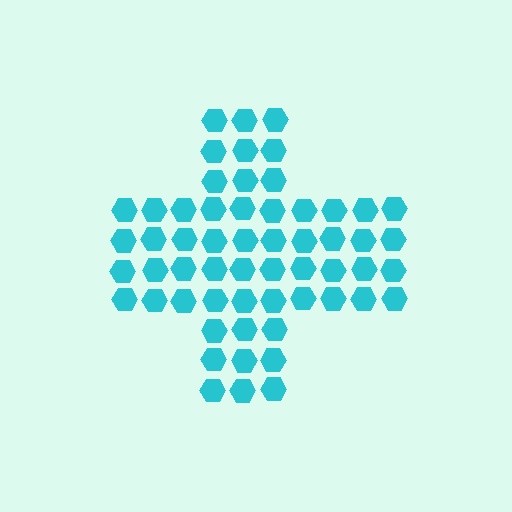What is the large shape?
The large shape is a cross.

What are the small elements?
The small elements are hexagons.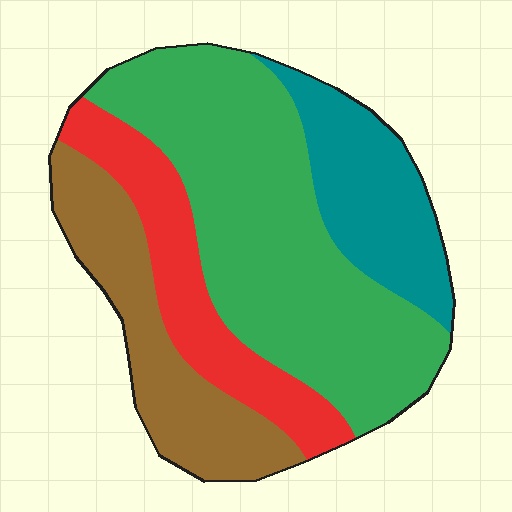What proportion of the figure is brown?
Brown covers about 20% of the figure.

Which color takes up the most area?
Green, at roughly 45%.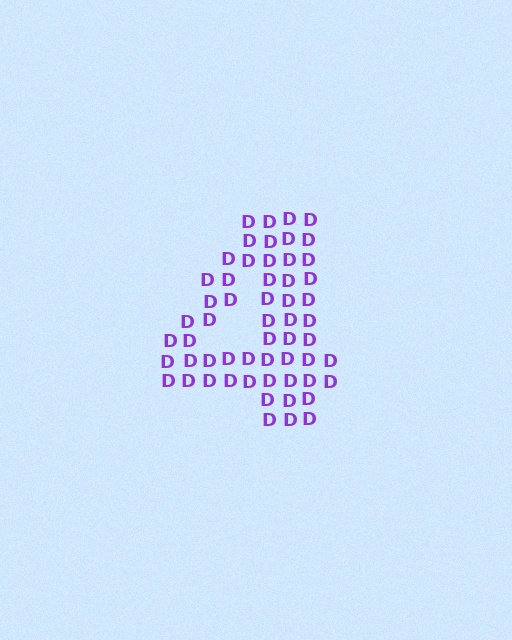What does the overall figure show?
The overall figure shows the digit 4.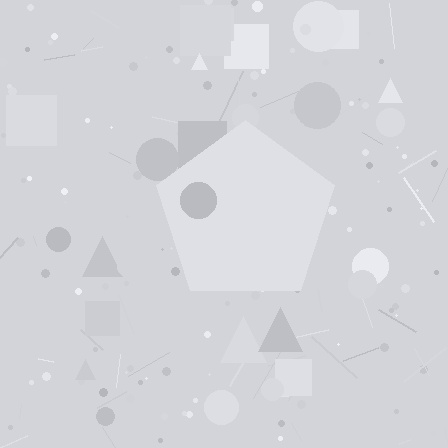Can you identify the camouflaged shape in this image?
The camouflaged shape is a pentagon.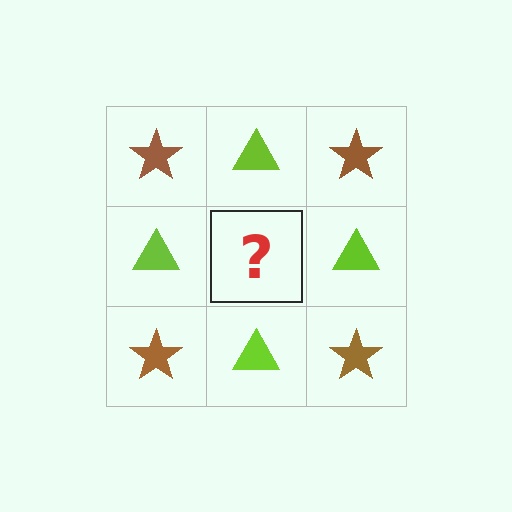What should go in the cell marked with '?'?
The missing cell should contain a brown star.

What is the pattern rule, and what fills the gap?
The rule is that it alternates brown star and lime triangle in a checkerboard pattern. The gap should be filled with a brown star.